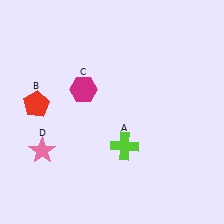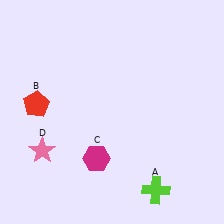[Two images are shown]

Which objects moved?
The objects that moved are: the lime cross (A), the magenta hexagon (C).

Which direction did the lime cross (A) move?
The lime cross (A) moved down.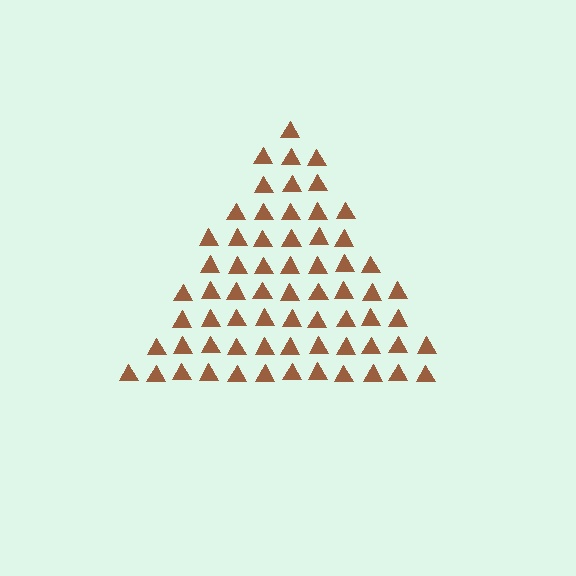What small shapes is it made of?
It is made of small triangles.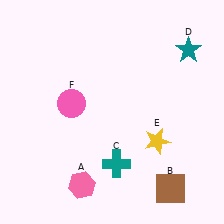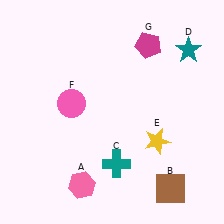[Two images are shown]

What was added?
A magenta pentagon (G) was added in Image 2.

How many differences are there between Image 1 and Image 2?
There is 1 difference between the two images.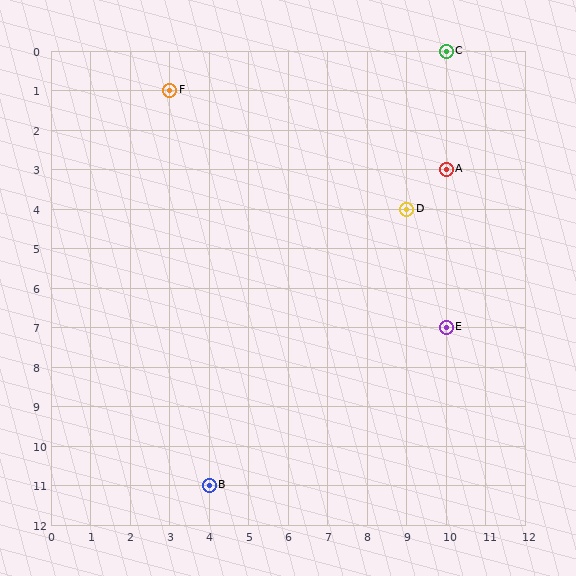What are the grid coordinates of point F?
Point F is at grid coordinates (3, 1).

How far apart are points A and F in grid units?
Points A and F are 7 columns and 2 rows apart (about 7.3 grid units diagonally).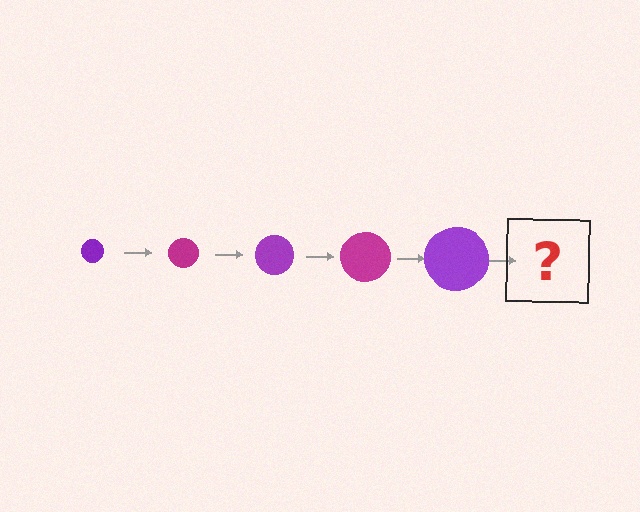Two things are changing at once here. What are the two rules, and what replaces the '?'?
The two rules are that the circle grows larger each step and the color cycles through purple and magenta. The '?' should be a magenta circle, larger than the previous one.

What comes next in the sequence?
The next element should be a magenta circle, larger than the previous one.